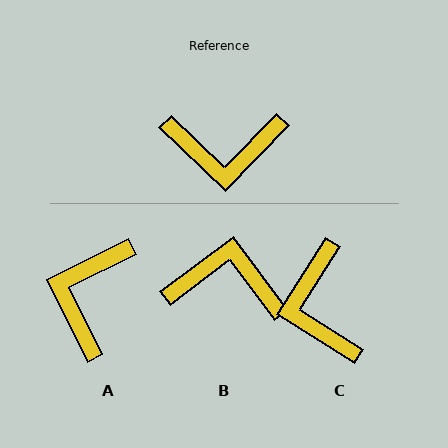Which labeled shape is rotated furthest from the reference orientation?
B, about 171 degrees away.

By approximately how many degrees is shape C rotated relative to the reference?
Approximately 78 degrees clockwise.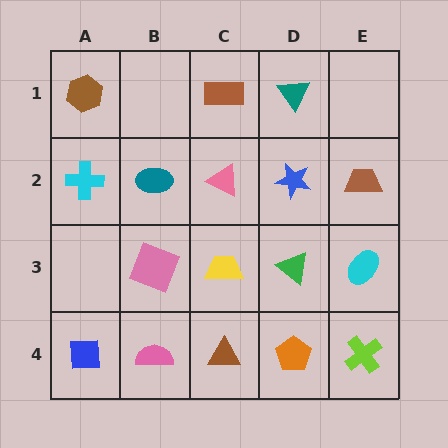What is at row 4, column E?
A lime cross.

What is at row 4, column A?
A blue square.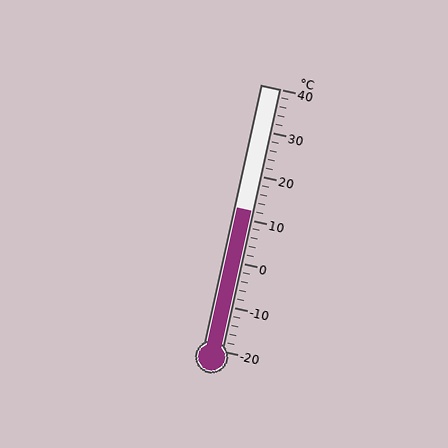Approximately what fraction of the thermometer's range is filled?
The thermometer is filled to approximately 55% of its range.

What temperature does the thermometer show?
The thermometer shows approximately 12°C.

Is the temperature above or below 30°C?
The temperature is below 30°C.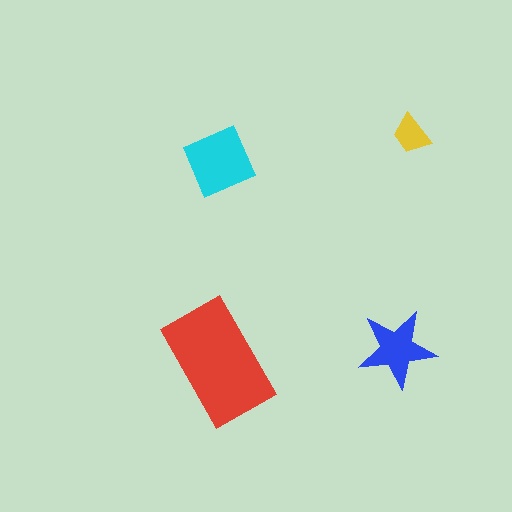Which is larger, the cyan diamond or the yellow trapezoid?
The cyan diamond.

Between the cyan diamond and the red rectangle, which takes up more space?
The red rectangle.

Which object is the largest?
The red rectangle.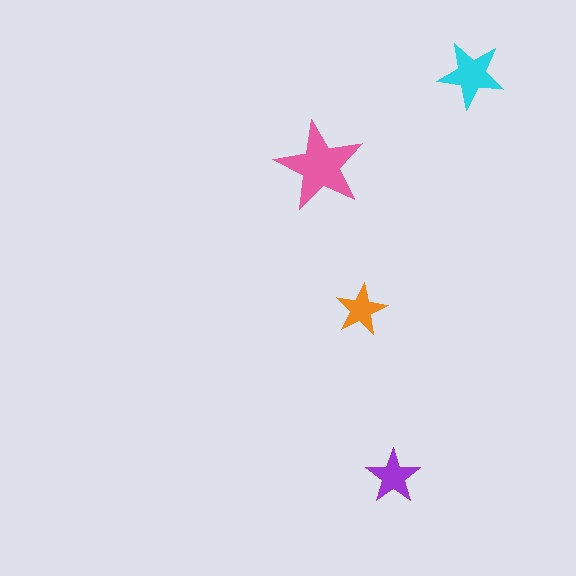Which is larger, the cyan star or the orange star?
The cyan one.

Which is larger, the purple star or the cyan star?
The cyan one.